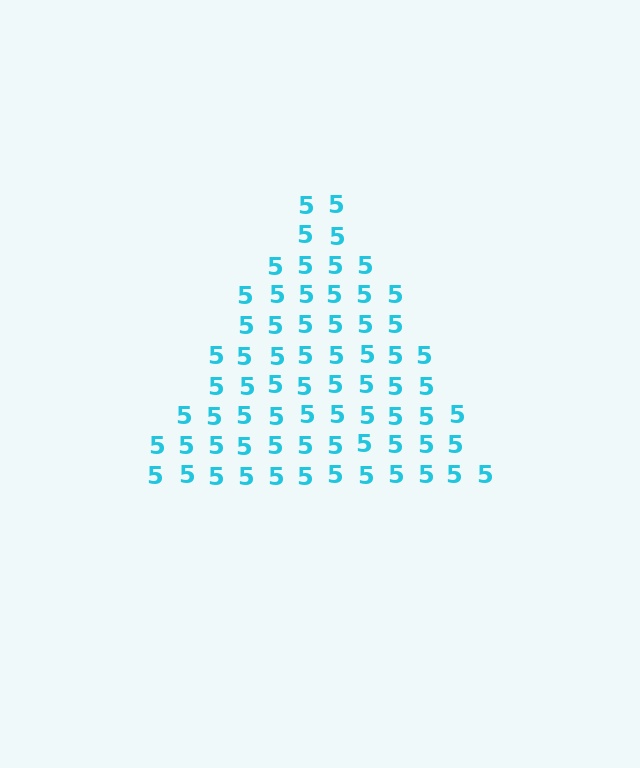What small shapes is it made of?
It is made of small digit 5's.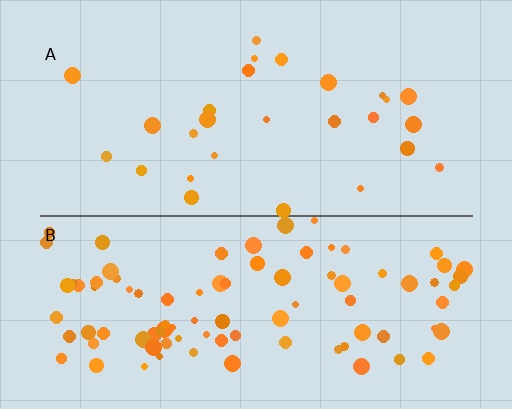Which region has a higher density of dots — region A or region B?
B (the bottom).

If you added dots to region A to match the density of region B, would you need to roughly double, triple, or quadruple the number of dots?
Approximately triple.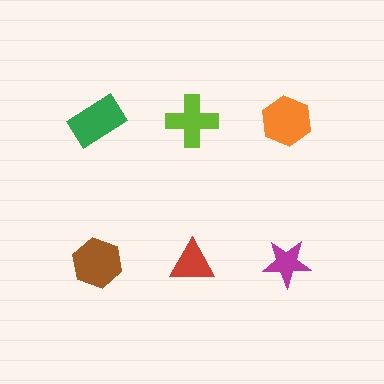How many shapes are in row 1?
3 shapes.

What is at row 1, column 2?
A lime cross.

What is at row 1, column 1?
A green rectangle.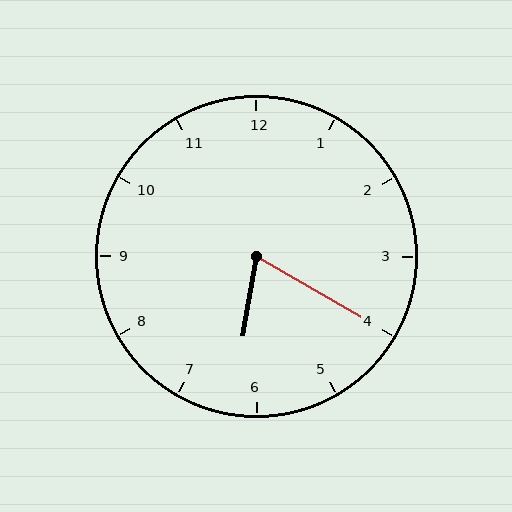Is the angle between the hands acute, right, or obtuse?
It is acute.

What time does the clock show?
6:20.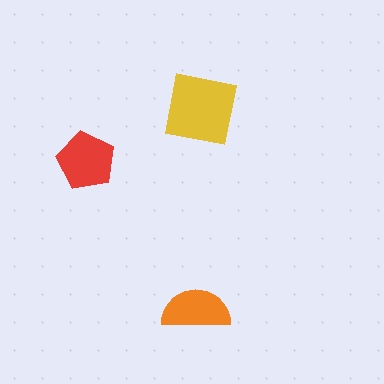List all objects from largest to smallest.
The yellow square, the red pentagon, the orange semicircle.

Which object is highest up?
The yellow square is topmost.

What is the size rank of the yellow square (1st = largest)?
1st.